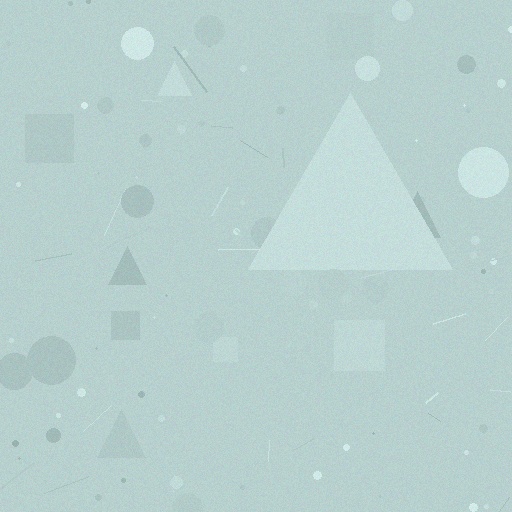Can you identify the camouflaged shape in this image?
The camouflaged shape is a triangle.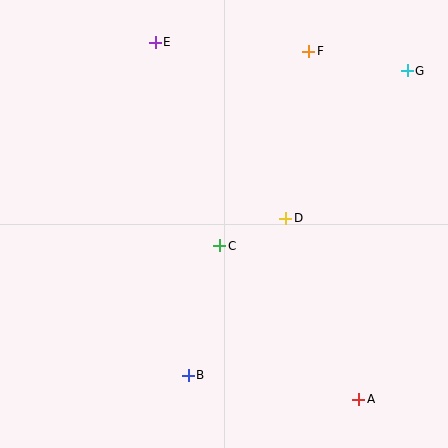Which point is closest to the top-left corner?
Point E is closest to the top-left corner.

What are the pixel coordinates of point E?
Point E is at (155, 42).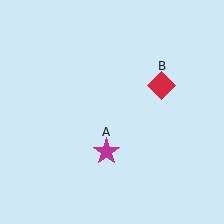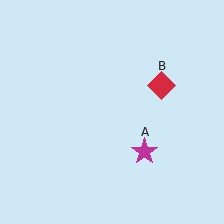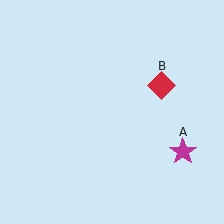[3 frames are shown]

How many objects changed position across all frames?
1 object changed position: magenta star (object A).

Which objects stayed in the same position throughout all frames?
Red diamond (object B) remained stationary.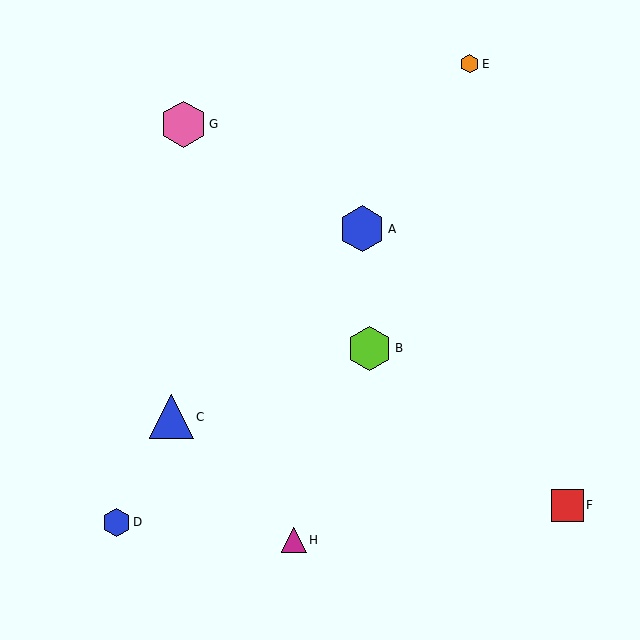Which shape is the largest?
The pink hexagon (labeled G) is the largest.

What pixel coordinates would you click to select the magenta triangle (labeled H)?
Click at (294, 540) to select the magenta triangle H.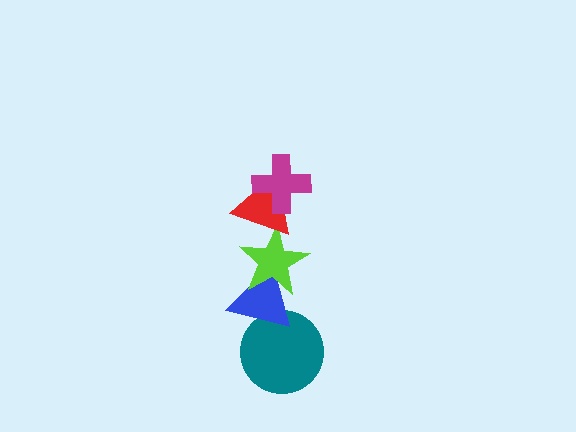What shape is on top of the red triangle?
The magenta cross is on top of the red triangle.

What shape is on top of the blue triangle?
The lime star is on top of the blue triangle.